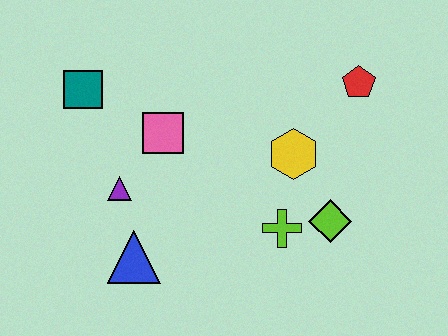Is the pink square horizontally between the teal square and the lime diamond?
Yes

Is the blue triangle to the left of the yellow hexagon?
Yes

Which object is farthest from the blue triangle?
The red pentagon is farthest from the blue triangle.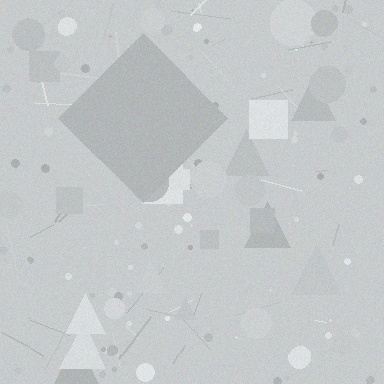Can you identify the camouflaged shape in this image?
The camouflaged shape is a diamond.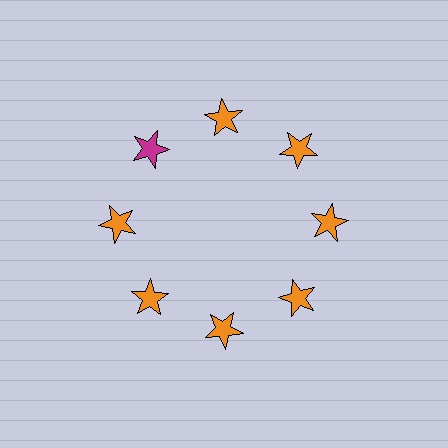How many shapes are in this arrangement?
There are 8 shapes arranged in a ring pattern.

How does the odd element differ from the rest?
It has a different color: magenta instead of orange.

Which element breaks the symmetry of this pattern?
The magenta star at roughly the 10 o'clock position breaks the symmetry. All other shapes are orange stars.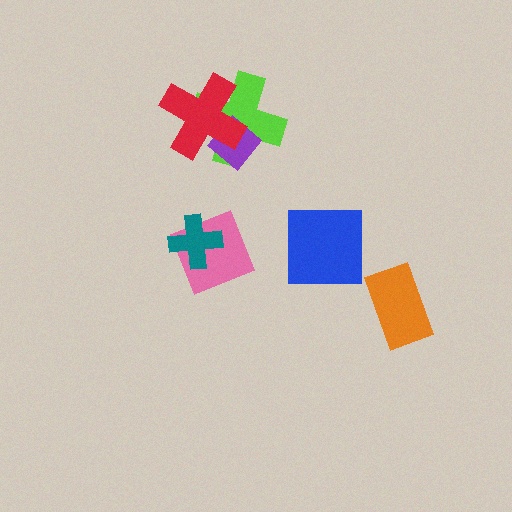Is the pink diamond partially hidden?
Yes, it is partially covered by another shape.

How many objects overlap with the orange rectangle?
0 objects overlap with the orange rectangle.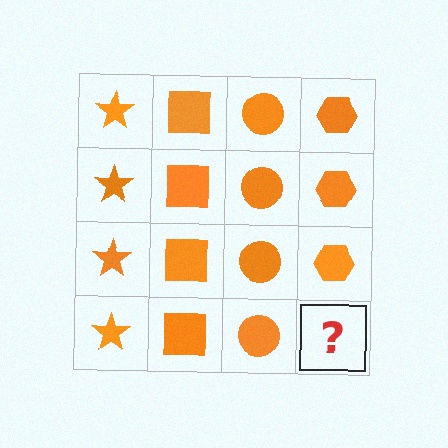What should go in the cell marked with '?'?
The missing cell should contain an orange hexagon.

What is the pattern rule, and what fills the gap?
The rule is that each column has a consistent shape. The gap should be filled with an orange hexagon.